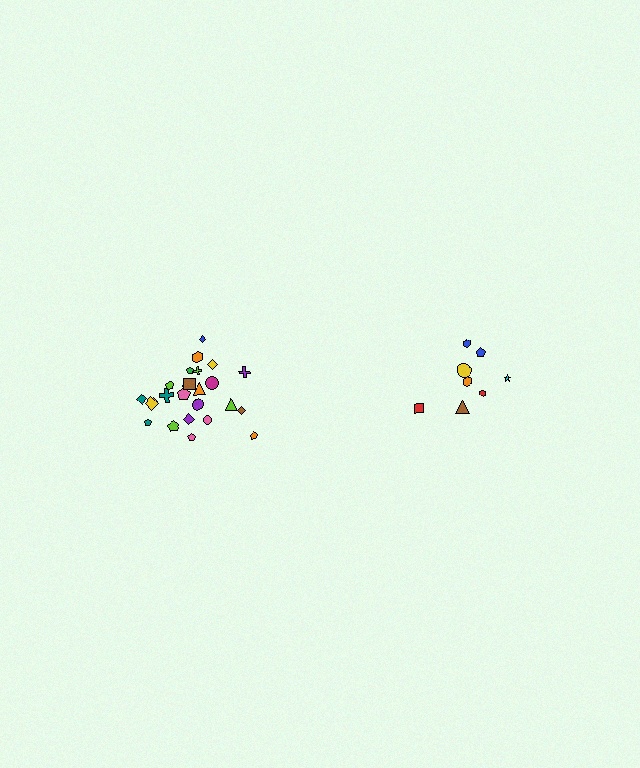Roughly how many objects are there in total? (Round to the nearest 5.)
Roughly 35 objects in total.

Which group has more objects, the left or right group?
The left group.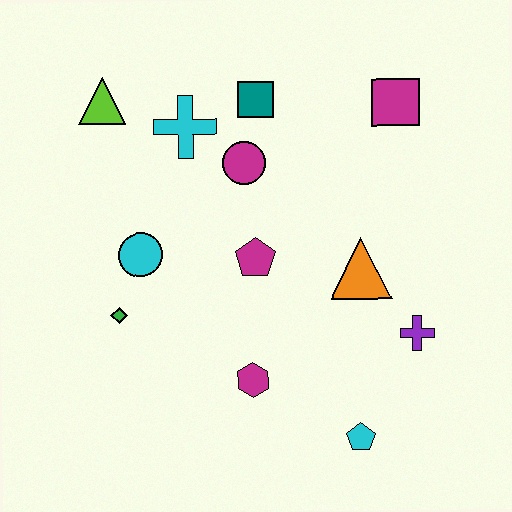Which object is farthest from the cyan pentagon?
The lime triangle is farthest from the cyan pentagon.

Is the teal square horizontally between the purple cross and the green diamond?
Yes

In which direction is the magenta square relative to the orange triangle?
The magenta square is above the orange triangle.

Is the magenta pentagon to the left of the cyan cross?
No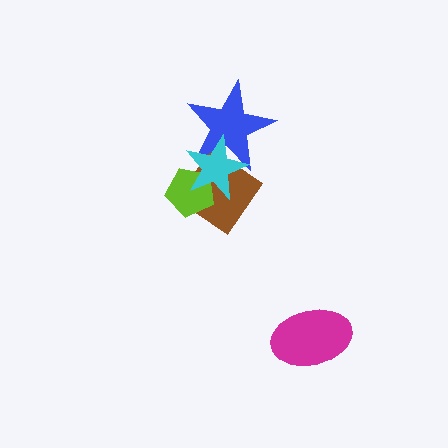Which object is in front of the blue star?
The cyan star is in front of the blue star.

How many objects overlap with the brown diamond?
3 objects overlap with the brown diamond.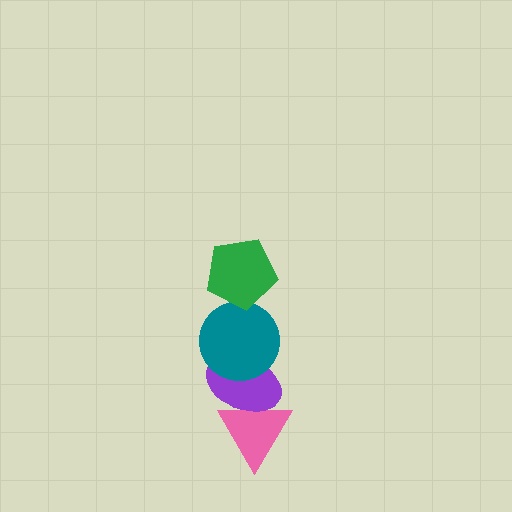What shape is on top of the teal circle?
The green pentagon is on top of the teal circle.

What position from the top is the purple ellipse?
The purple ellipse is 3rd from the top.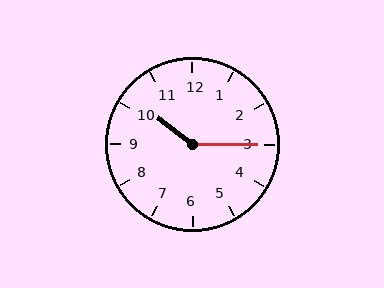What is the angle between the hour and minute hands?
Approximately 142 degrees.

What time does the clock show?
10:15.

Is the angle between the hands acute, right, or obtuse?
It is obtuse.